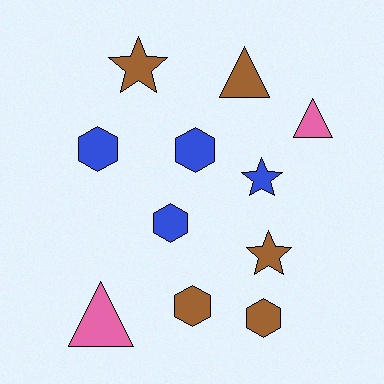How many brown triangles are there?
There is 1 brown triangle.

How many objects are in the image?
There are 11 objects.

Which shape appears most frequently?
Hexagon, with 5 objects.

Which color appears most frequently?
Brown, with 5 objects.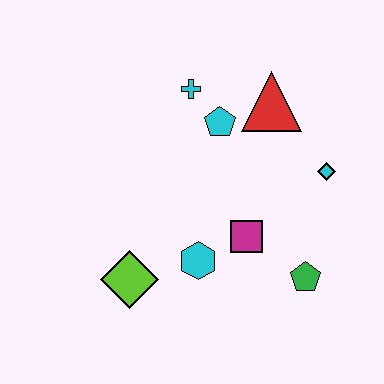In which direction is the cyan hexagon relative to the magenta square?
The cyan hexagon is to the left of the magenta square.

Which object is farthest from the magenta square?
The cyan cross is farthest from the magenta square.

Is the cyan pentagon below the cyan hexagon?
No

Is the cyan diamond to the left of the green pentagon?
No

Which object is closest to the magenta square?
The cyan hexagon is closest to the magenta square.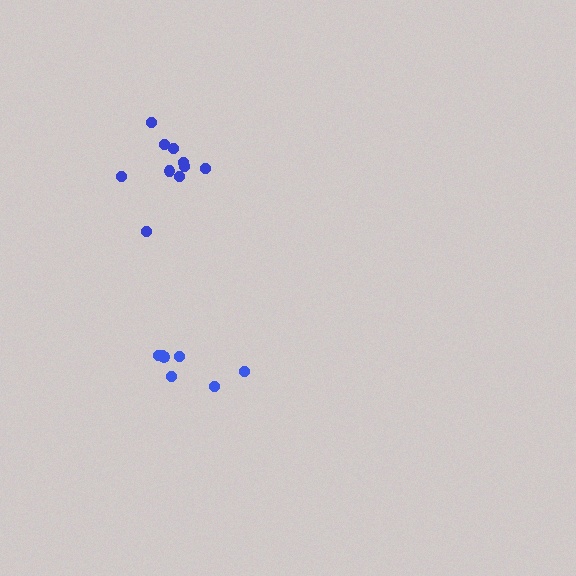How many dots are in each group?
Group 1: 7 dots, Group 2: 10 dots (17 total).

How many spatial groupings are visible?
There are 2 spatial groupings.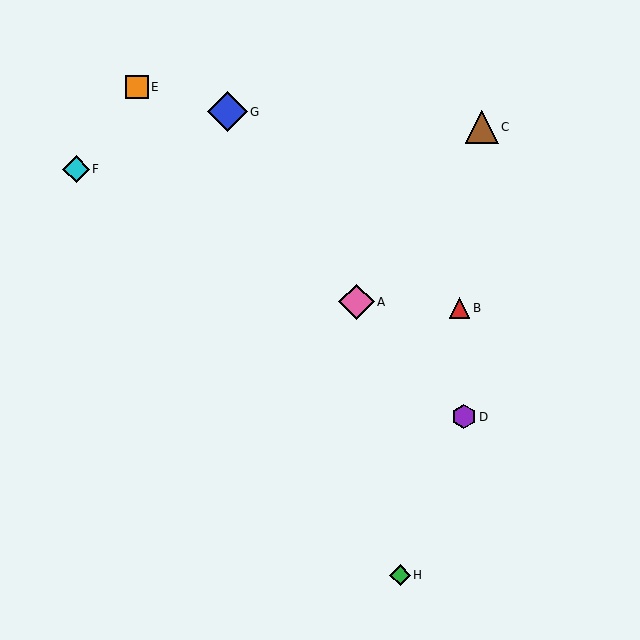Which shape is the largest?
The blue diamond (labeled G) is the largest.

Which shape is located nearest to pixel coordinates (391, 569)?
The green diamond (labeled H) at (400, 575) is nearest to that location.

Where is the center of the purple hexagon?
The center of the purple hexagon is at (464, 417).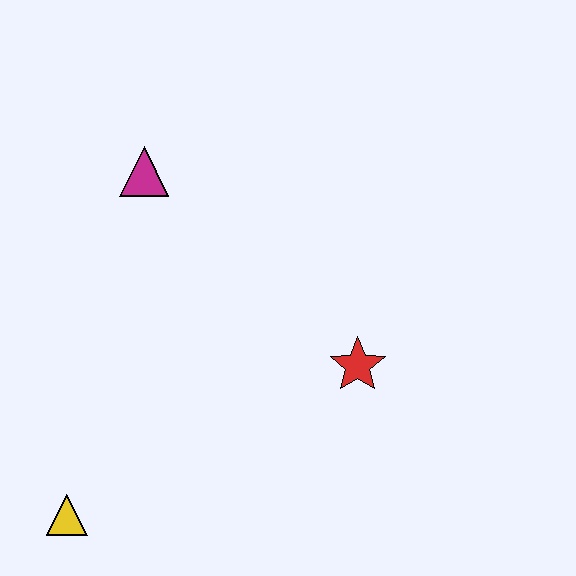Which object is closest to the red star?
The magenta triangle is closest to the red star.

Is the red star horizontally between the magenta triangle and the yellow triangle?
No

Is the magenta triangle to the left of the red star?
Yes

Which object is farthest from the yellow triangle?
The magenta triangle is farthest from the yellow triangle.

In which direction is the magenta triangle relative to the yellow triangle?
The magenta triangle is above the yellow triangle.